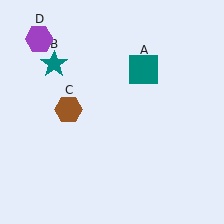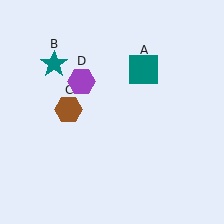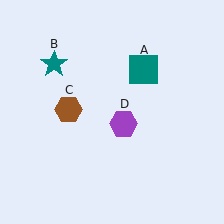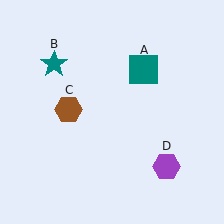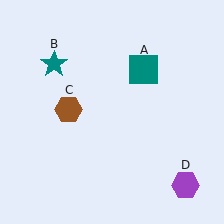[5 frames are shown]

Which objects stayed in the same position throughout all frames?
Teal square (object A) and teal star (object B) and brown hexagon (object C) remained stationary.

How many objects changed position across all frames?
1 object changed position: purple hexagon (object D).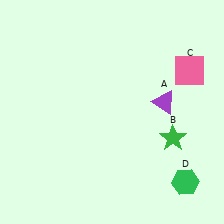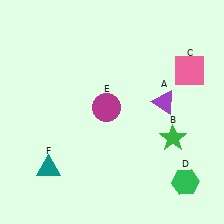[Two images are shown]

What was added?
A magenta circle (E), a teal triangle (F) were added in Image 2.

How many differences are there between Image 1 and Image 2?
There are 2 differences between the two images.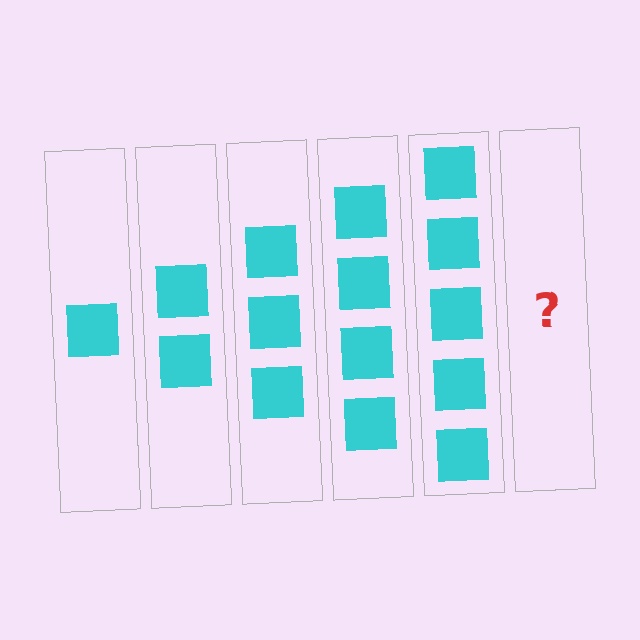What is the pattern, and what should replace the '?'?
The pattern is that each step adds one more square. The '?' should be 6 squares.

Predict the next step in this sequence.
The next step is 6 squares.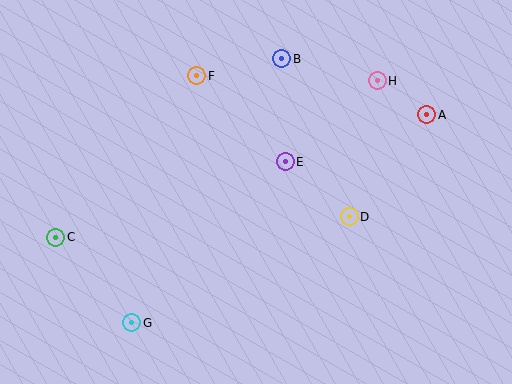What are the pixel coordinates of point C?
Point C is at (56, 237).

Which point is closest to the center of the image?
Point E at (285, 162) is closest to the center.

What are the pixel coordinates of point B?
Point B is at (282, 59).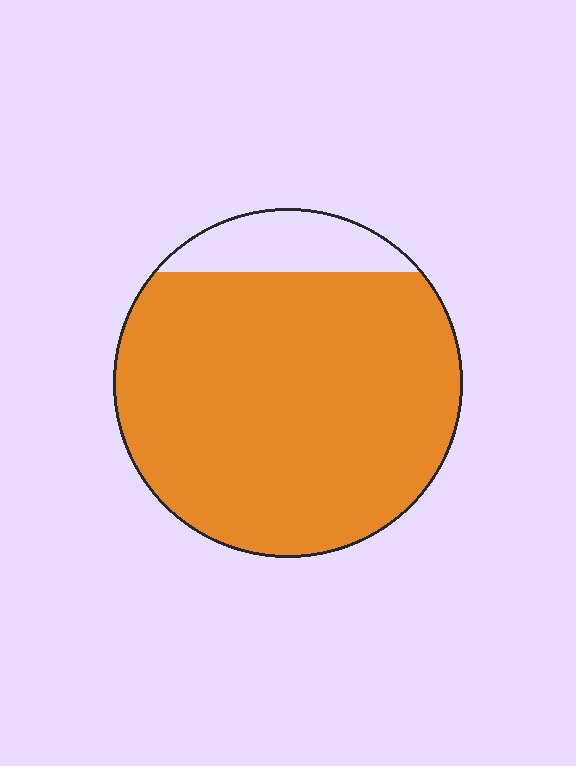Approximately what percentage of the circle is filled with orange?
Approximately 85%.